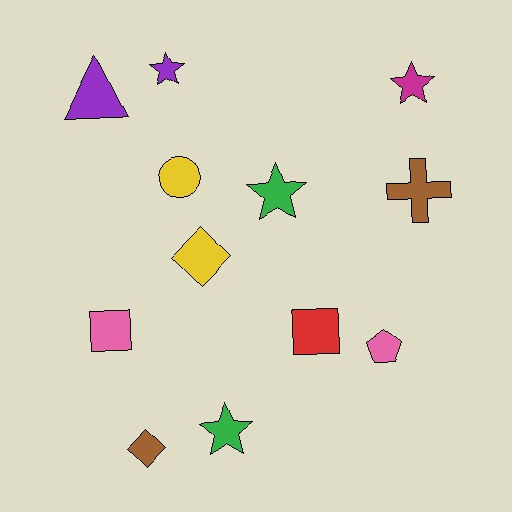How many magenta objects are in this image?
There is 1 magenta object.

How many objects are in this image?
There are 12 objects.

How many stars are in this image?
There are 4 stars.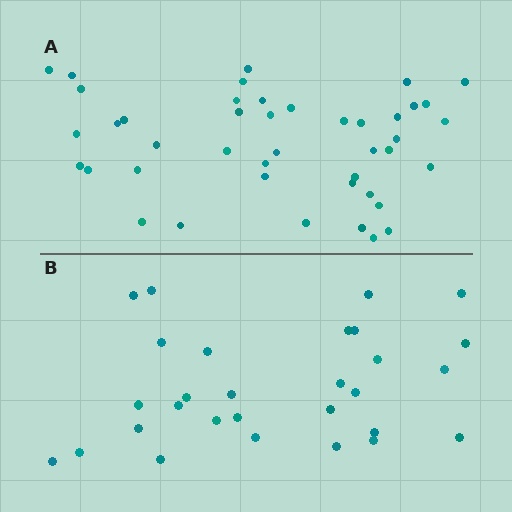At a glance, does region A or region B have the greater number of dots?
Region A (the top region) has more dots.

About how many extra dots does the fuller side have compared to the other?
Region A has approximately 15 more dots than region B.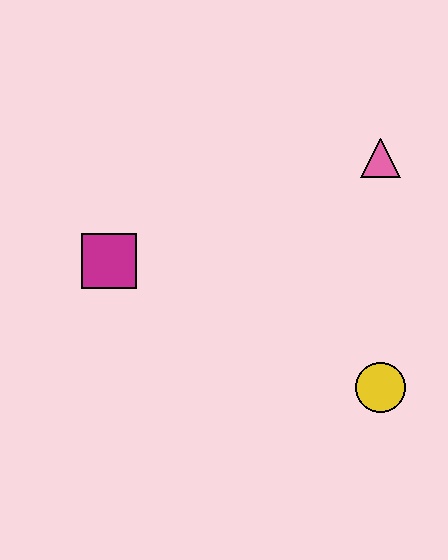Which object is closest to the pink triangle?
The yellow circle is closest to the pink triangle.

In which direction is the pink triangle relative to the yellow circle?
The pink triangle is above the yellow circle.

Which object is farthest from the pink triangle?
The magenta square is farthest from the pink triangle.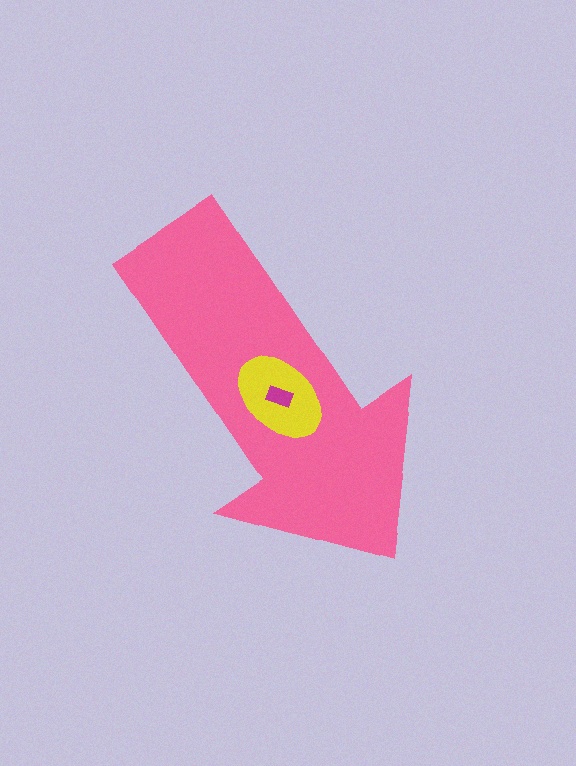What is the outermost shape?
The pink arrow.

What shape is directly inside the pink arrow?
The yellow ellipse.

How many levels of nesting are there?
3.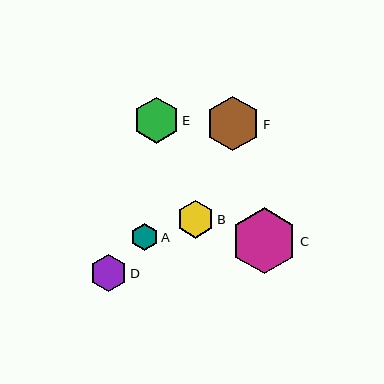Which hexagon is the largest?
Hexagon C is the largest with a size of approximately 66 pixels.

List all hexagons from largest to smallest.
From largest to smallest: C, F, E, B, D, A.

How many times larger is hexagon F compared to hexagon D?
Hexagon F is approximately 1.4 times the size of hexagon D.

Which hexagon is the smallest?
Hexagon A is the smallest with a size of approximately 27 pixels.